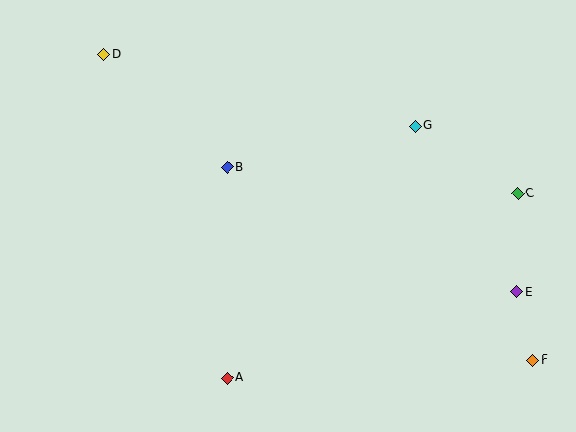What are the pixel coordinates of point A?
Point A is at (228, 378).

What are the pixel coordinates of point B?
Point B is at (227, 167).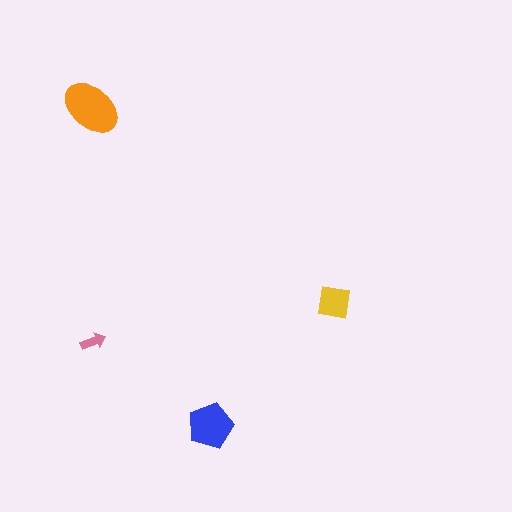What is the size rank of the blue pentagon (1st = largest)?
2nd.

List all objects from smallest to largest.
The pink arrow, the yellow square, the blue pentagon, the orange ellipse.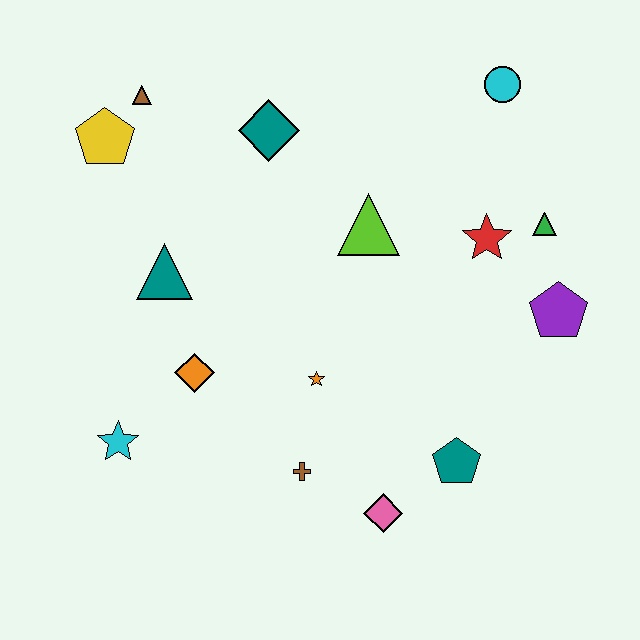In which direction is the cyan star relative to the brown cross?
The cyan star is to the left of the brown cross.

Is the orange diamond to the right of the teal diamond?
No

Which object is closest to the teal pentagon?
The pink diamond is closest to the teal pentagon.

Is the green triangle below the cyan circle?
Yes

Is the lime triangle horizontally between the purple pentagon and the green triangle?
No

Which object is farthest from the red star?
The cyan star is farthest from the red star.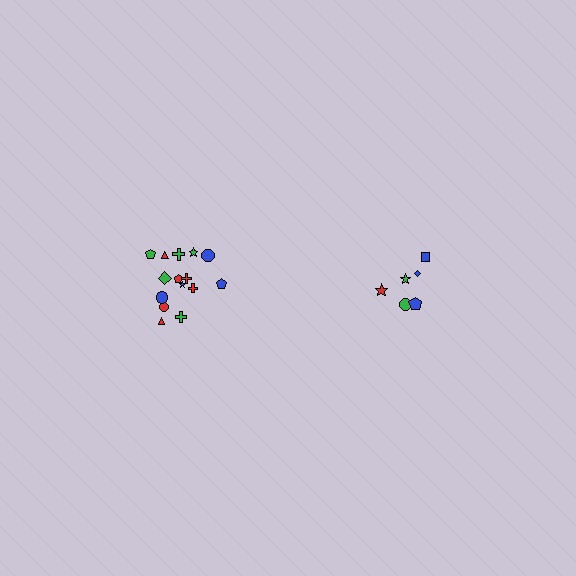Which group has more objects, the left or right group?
The left group.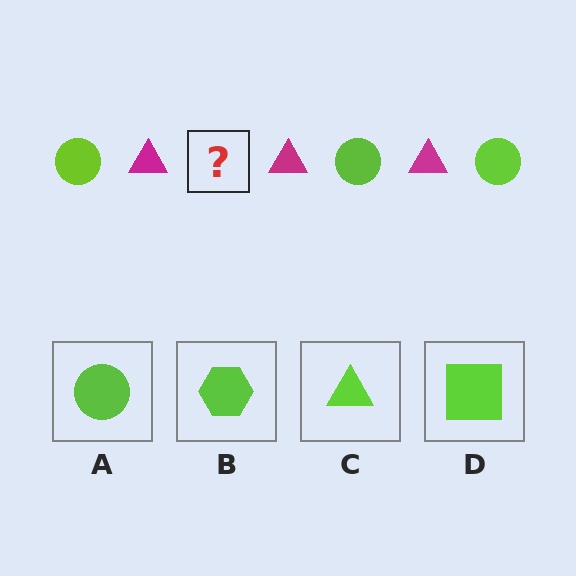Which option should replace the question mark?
Option A.